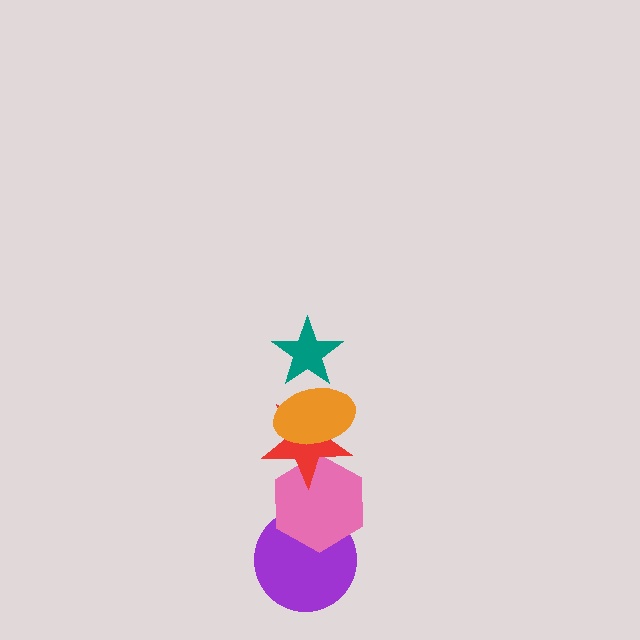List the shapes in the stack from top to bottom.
From top to bottom: the teal star, the orange ellipse, the red star, the pink hexagon, the purple circle.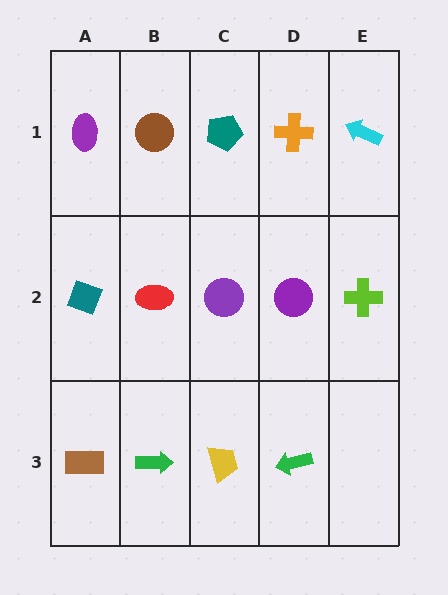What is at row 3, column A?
A brown rectangle.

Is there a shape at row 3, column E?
No, that cell is empty.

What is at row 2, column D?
A purple circle.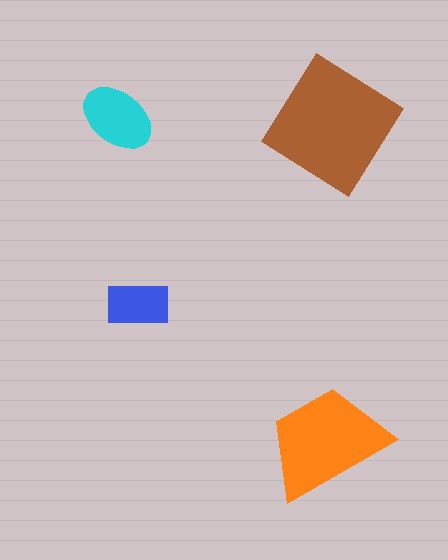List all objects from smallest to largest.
The blue rectangle, the cyan ellipse, the orange trapezoid, the brown diamond.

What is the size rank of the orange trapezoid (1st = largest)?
2nd.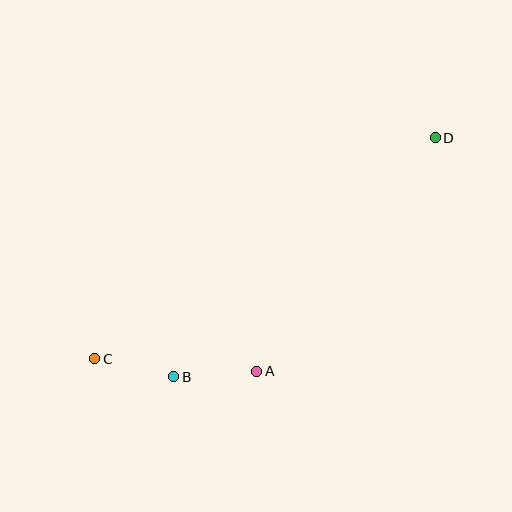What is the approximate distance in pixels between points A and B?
The distance between A and B is approximately 83 pixels.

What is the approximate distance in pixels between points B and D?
The distance between B and D is approximately 354 pixels.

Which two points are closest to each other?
Points B and C are closest to each other.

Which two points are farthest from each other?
Points C and D are farthest from each other.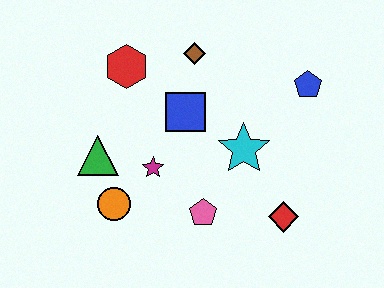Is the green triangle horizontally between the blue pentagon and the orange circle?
No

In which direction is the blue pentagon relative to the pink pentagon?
The blue pentagon is above the pink pentagon.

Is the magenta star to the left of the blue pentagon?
Yes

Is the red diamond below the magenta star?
Yes